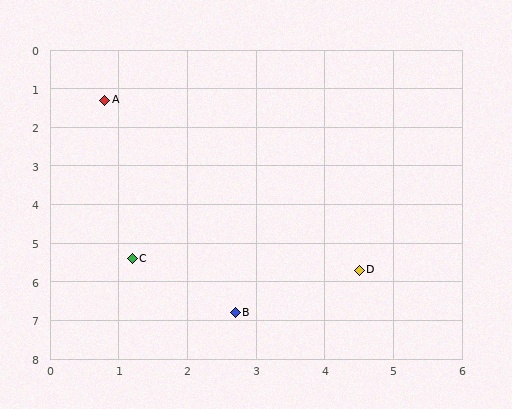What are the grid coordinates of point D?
Point D is at approximately (4.5, 5.7).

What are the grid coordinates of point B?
Point B is at approximately (2.7, 6.8).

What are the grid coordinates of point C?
Point C is at approximately (1.2, 5.4).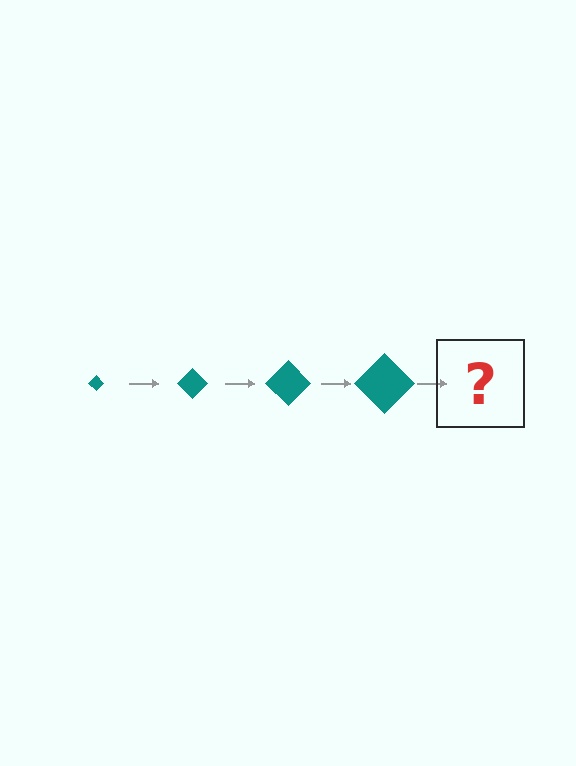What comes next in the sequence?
The next element should be a teal diamond, larger than the previous one.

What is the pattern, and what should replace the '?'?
The pattern is that the diamond gets progressively larger each step. The '?' should be a teal diamond, larger than the previous one.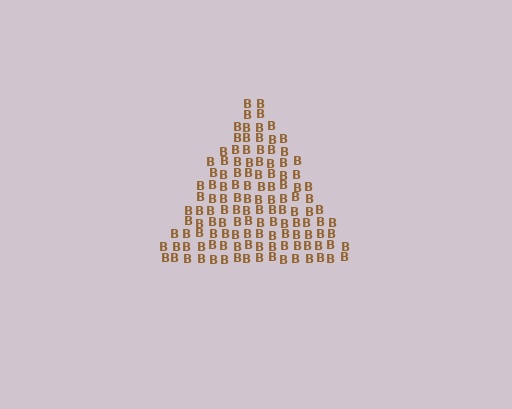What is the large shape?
The large shape is a triangle.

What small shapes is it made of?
It is made of small letter B's.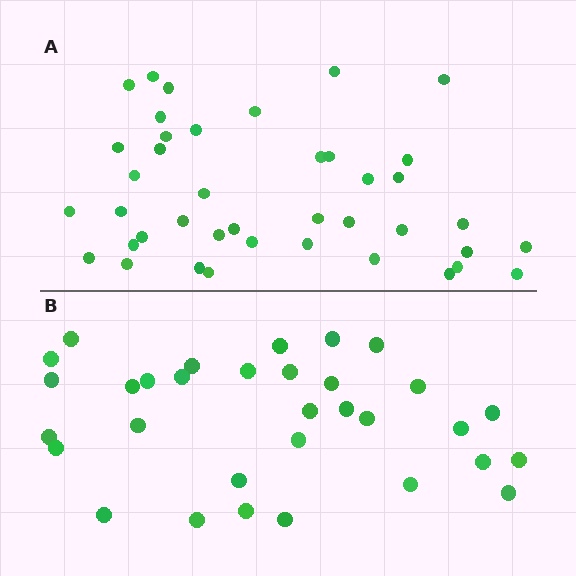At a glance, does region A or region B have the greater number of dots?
Region A (the top region) has more dots.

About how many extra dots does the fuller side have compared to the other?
Region A has roughly 8 or so more dots than region B.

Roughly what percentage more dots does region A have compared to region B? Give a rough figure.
About 30% more.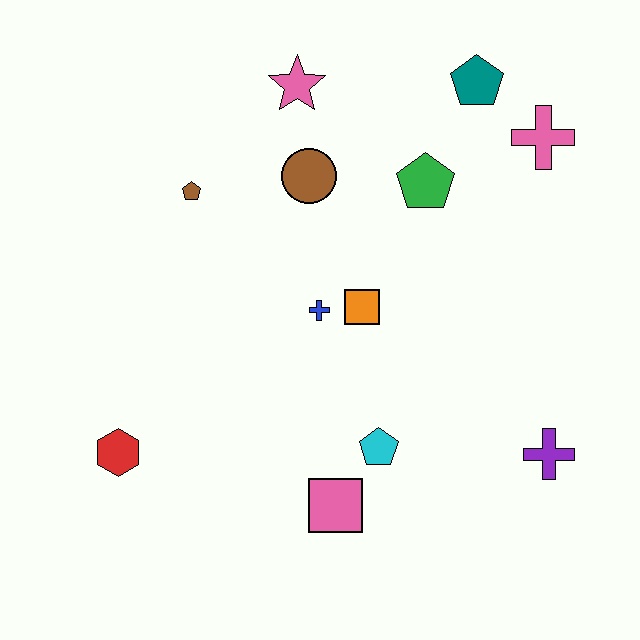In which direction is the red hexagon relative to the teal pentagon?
The red hexagon is below the teal pentagon.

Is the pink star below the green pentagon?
No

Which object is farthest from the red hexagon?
The pink cross is farthest from the red hexagon.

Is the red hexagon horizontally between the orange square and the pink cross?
No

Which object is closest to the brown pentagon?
The brown circle is closest to the brown pentagon.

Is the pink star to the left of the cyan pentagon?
Yes